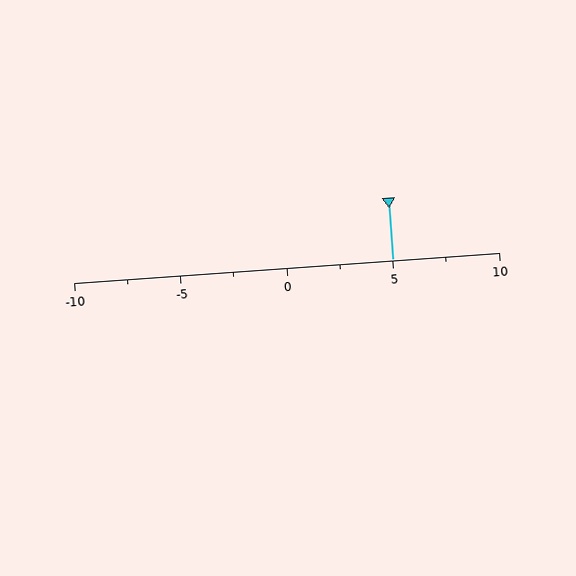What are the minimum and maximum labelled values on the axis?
The axis runs from -10 to 10.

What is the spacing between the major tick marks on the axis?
The major ticks are spaced 5 apart.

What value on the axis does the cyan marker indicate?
The marker indicates approximately 5.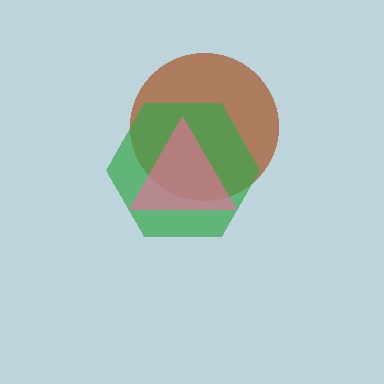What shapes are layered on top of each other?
The layered shapes are: a brown circle, a green hexagon, a pink triangle.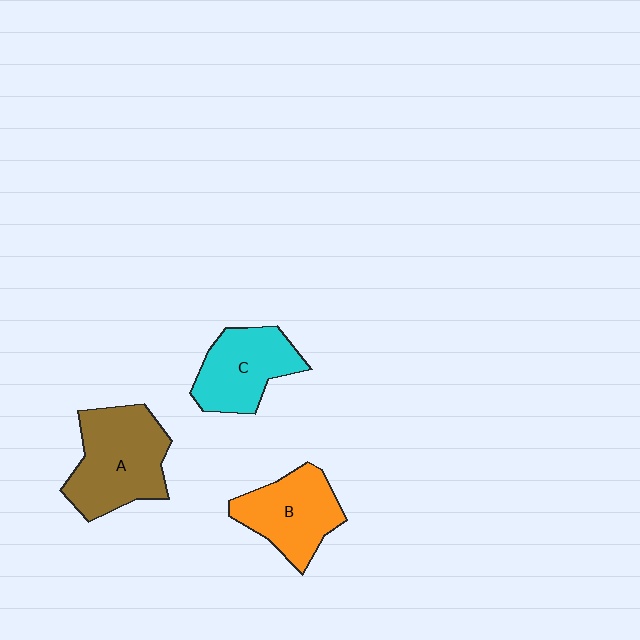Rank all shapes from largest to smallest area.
From largest to smallest: A (brown), B (orange), C (cyan).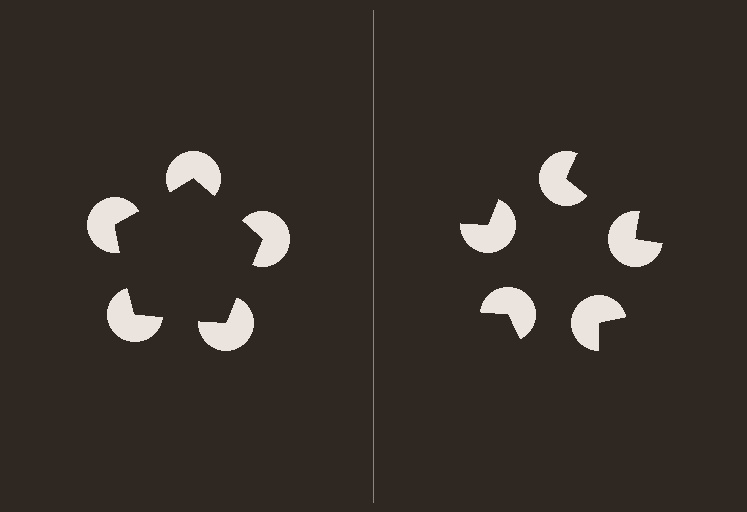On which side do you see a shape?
An illusory pentagon appears on the left side. On the right side the wedge cuts are rotated, so no coherent shape forms.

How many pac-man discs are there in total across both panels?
10 — 5 on each side.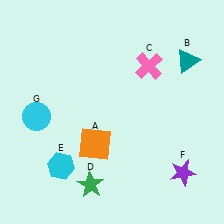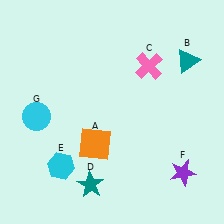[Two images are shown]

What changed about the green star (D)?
In Image 1, D is green. In Image 2, it changed to teal.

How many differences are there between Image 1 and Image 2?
There is 1 difference between the two images.